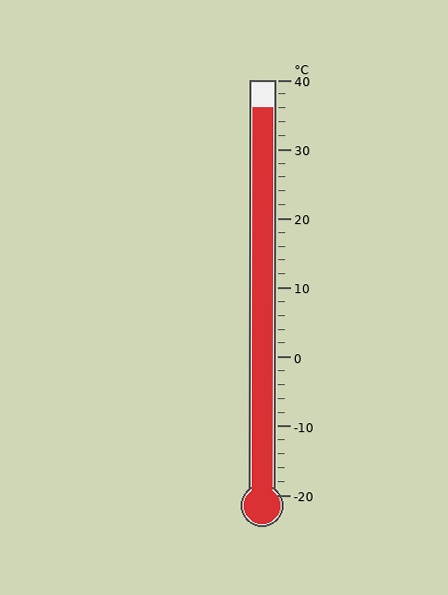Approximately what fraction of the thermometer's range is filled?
The thermometer is filled to approximately 95% of its range.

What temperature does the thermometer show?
The thermometer shows approximately 36°C.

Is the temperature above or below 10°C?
The temperature is above 10°C.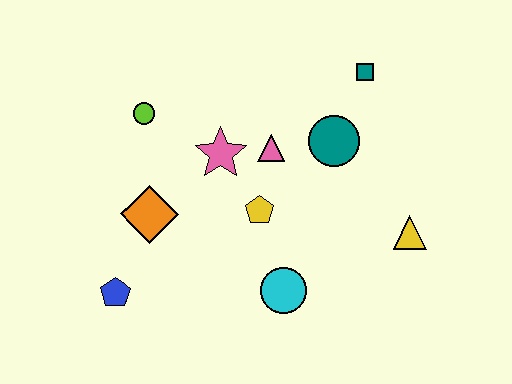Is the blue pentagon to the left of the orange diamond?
Yes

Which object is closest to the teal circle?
The pink triangle is closest to the teal circle.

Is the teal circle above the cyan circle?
Yes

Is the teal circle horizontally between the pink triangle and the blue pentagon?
No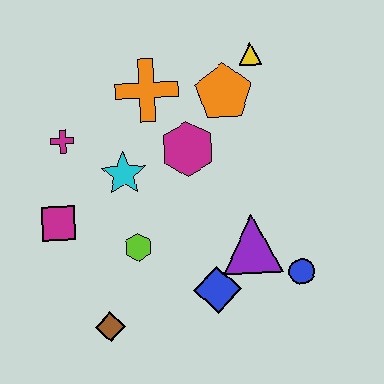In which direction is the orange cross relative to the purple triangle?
The orange cross is above the purple triangle.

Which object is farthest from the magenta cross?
The blue circle is farthest from the magenta cross.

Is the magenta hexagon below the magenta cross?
Yes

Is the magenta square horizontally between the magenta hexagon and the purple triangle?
No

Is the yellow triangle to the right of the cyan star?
Yes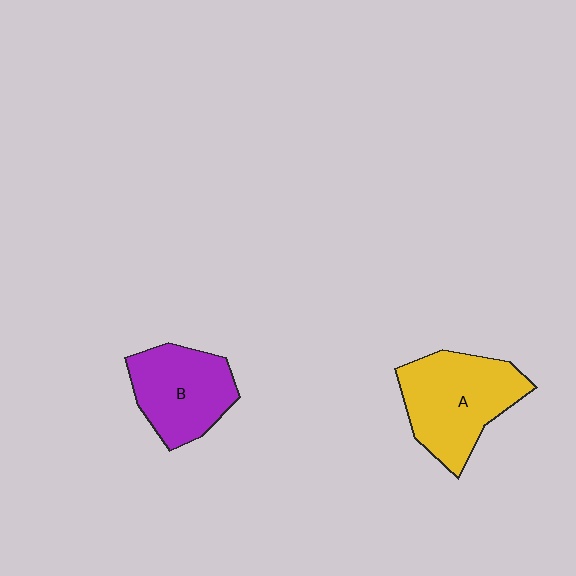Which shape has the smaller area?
Shape B (purple).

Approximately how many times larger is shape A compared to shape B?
Approximately 1.2 times.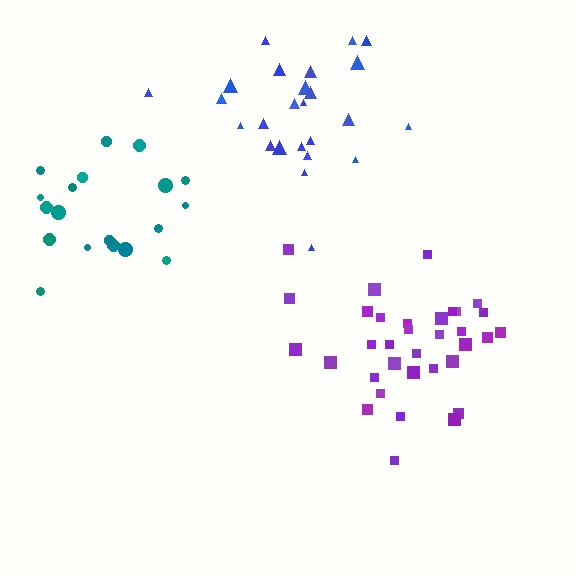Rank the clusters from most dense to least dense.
purple, teal, blue.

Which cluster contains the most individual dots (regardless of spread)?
Purple (34).